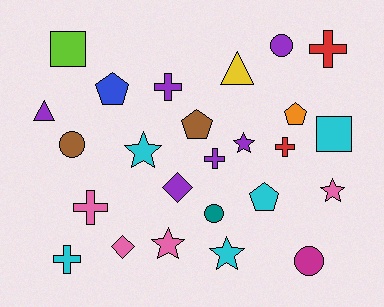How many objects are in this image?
There are 25 objects.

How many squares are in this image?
There are 2 squares.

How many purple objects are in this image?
There are 6 purple objects.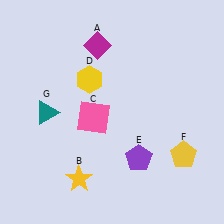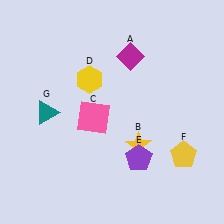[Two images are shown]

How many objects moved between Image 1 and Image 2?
2 objects moved between the two images.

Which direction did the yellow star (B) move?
The yellow star (B) moved right.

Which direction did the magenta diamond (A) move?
The magenta diamond (A) moved right.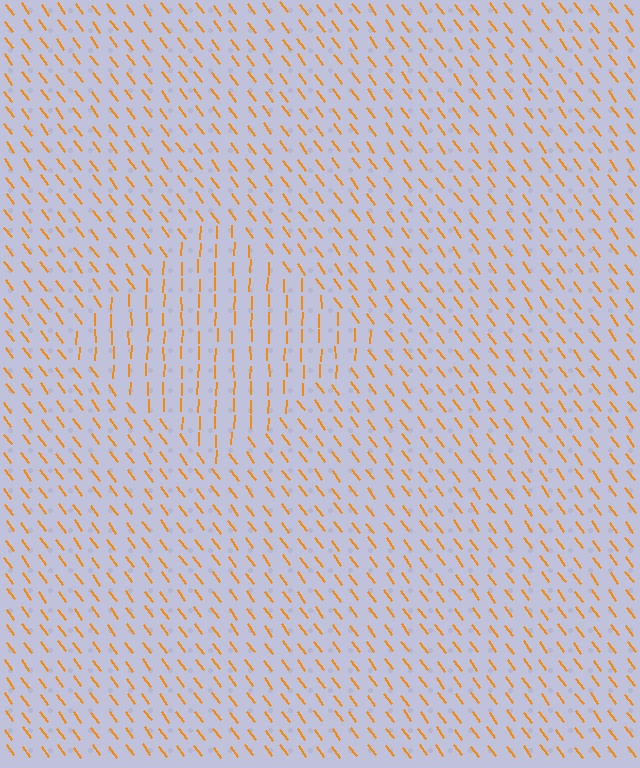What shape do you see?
I see a diamond.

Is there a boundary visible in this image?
Yes, there is a texture boundary formed by a change in line orientation.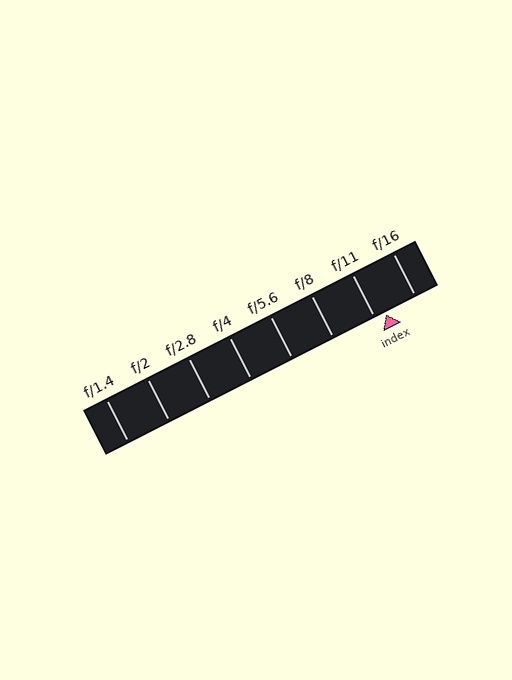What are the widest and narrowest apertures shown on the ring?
The widest aperture shown is f/1.4 and the narrowest is f/16.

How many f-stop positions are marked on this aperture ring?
There are 8 f-stop positions marked.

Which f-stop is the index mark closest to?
The index mark is closest to f/11.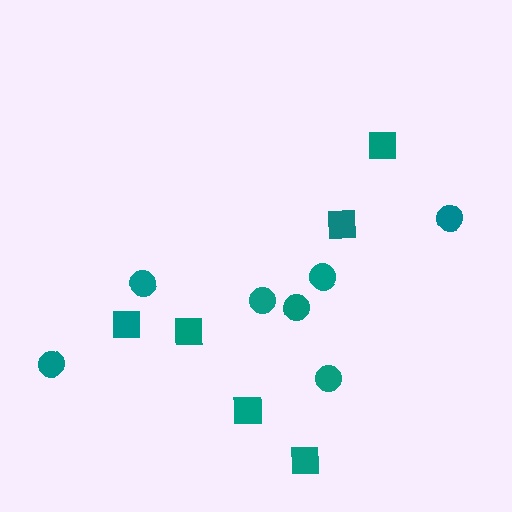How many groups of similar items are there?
There are 2 groups: one group of circles (7) and one group of squares (6).